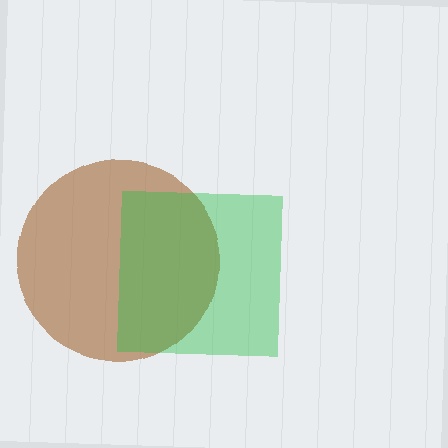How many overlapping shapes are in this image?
There are 2 overlapping shapes in the image.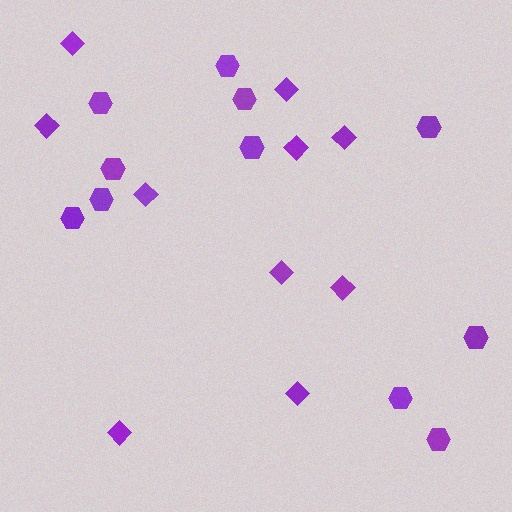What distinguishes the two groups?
There are 2 groups: one group of diamonds (10) and one group of hexagons (11).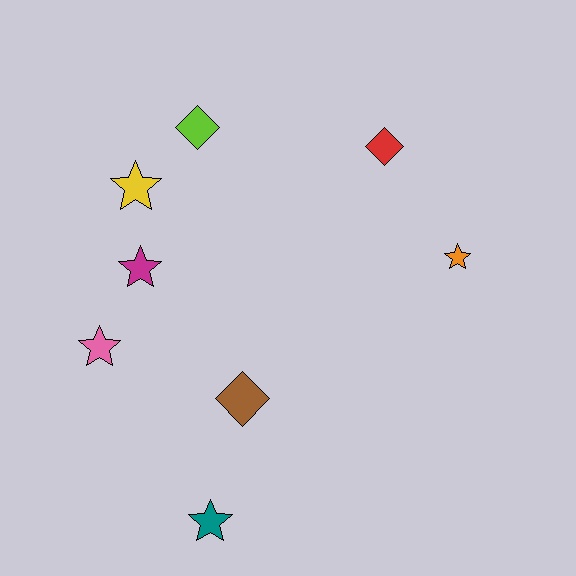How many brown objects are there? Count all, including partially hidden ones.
There is 1 brown object.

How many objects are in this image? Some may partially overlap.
There are 8 objects.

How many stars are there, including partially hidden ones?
There are 5 stars.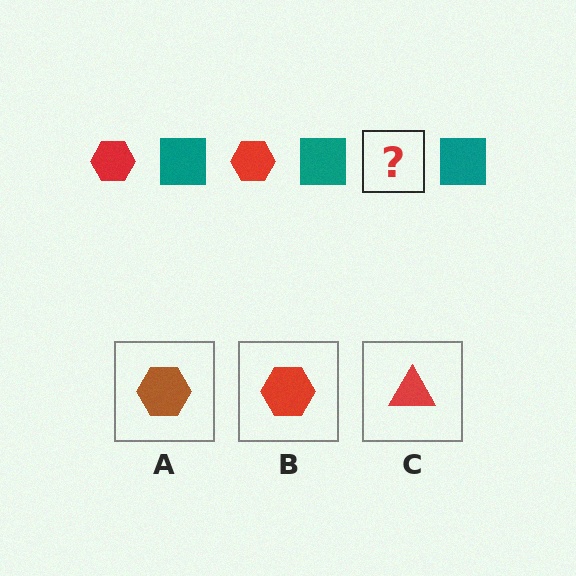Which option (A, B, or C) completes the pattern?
B.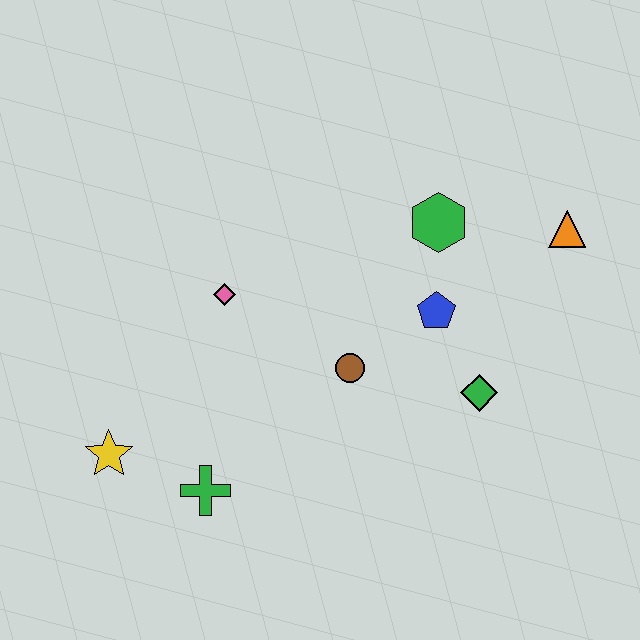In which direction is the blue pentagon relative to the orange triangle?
The blue pentagon is to the left of the orange triangle.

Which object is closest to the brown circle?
The blue pentagon is closest to the brown circle.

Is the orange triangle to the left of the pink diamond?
No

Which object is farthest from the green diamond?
The yellow star is farthest from the green diamond.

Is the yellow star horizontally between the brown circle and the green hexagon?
No